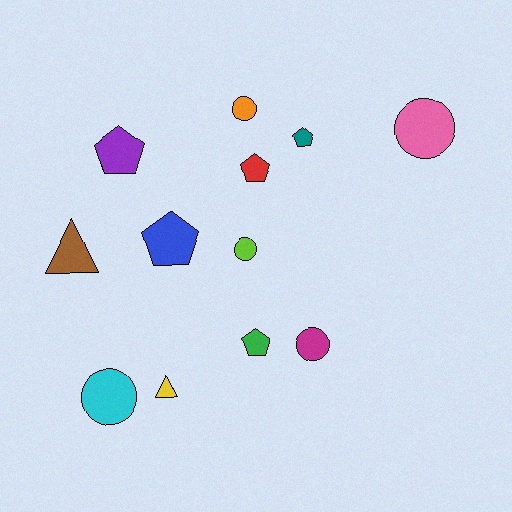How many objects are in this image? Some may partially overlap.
There are 12 objects.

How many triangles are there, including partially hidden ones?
There are 2 triangles.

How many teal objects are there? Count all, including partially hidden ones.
There is 1 teal object.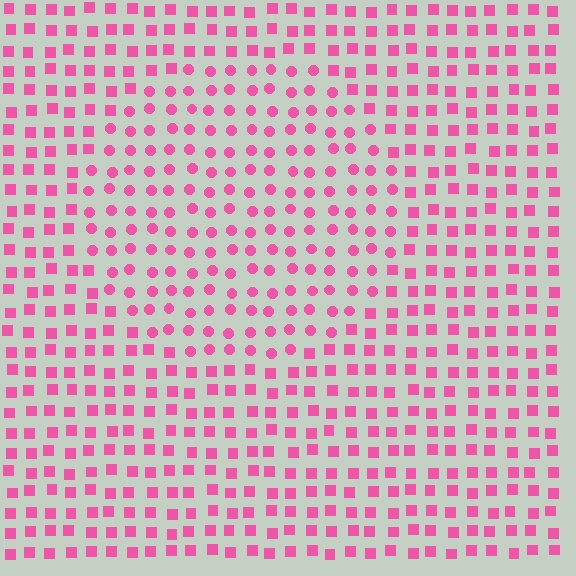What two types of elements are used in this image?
The image uses circles inside the circle region and squares outside it.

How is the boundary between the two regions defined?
The boundary is defined by a change in element shape: circles inside vs. squares outside. All elements share the same color and spacing.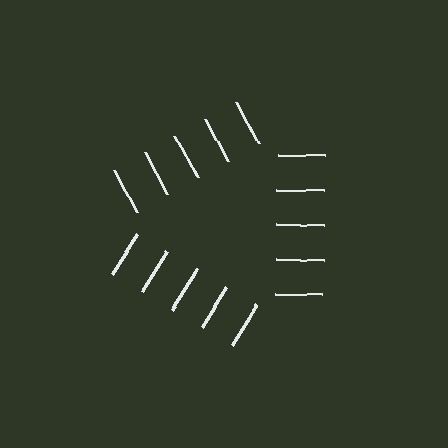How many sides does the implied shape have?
3 sides — the line-ends trace a triangle.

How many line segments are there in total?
15 — 5 along each of the 3 edges.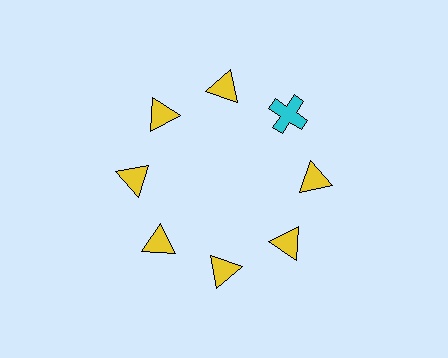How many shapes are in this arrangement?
There are 8 shapes arranged in a ring pattern.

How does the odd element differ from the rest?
It differs in both color (cyan instead of yellow) and shape (cross instead of triangle).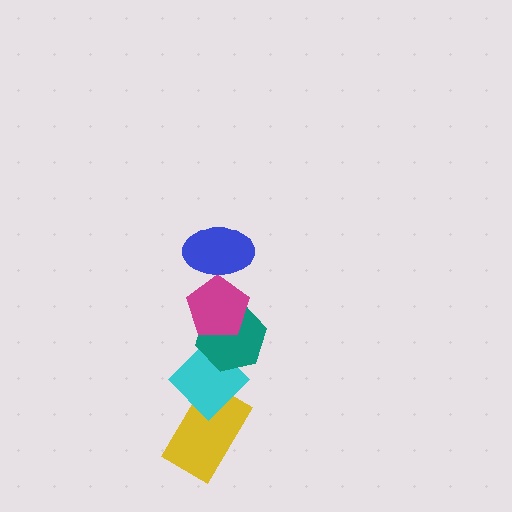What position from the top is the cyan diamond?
The cyan diamond is 4th from the top.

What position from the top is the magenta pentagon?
The magenta pentagon is 2nd from the top.